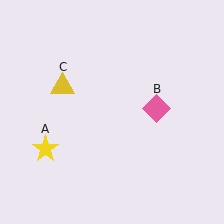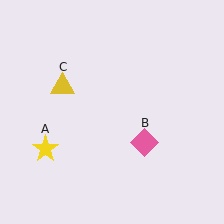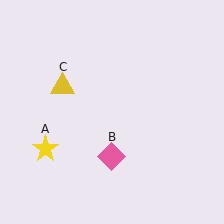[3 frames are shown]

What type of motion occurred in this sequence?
The pink diamond (object B) rotated clockwise around the center of the scene.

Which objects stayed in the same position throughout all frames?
Yellow star (object A) and yellow triangle (object C) remained stationary.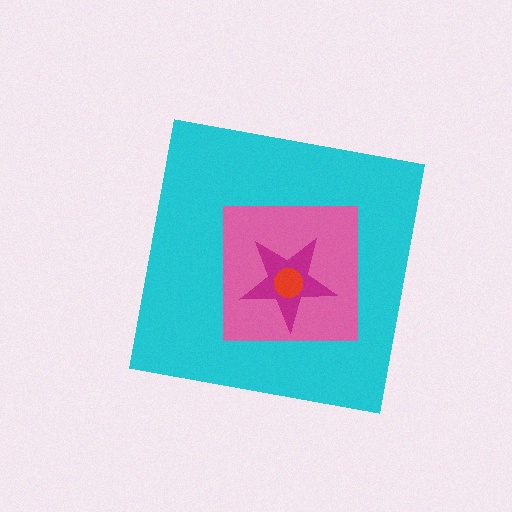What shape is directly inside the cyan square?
The pink square.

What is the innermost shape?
The red circle.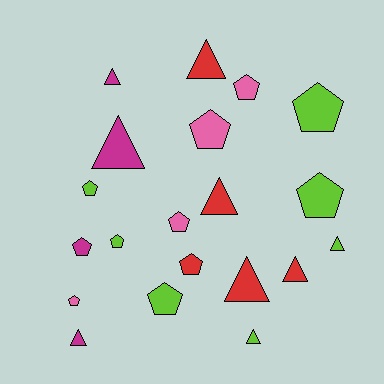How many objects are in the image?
There are 20 objects.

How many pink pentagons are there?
There are 4 pink pentagons.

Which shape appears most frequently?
Pentagon, with 11 objects.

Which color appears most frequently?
Lime, with 7 objects.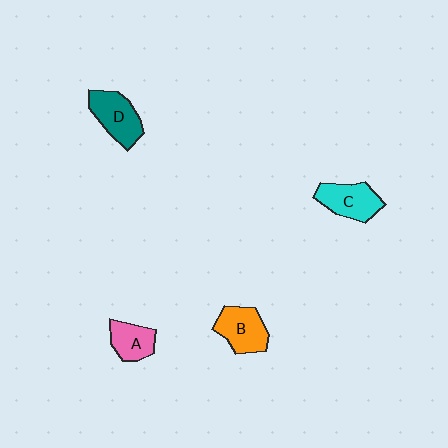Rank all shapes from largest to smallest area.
From largest to smallest: D (teal), B (orange), C (cyan), A (pink).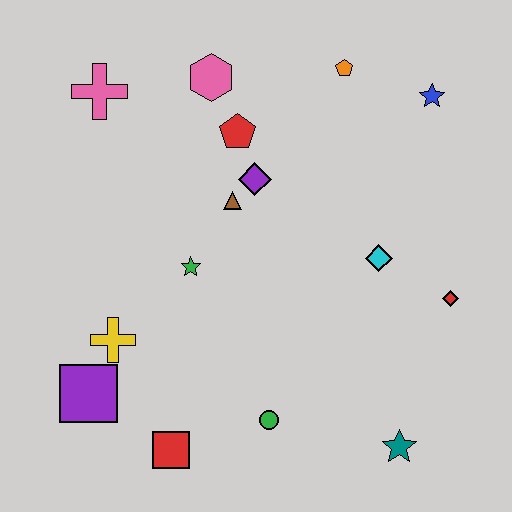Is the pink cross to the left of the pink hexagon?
Yes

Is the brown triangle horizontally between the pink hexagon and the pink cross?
No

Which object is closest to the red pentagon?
The purple diamond is closest to the red pentagon.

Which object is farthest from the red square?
The blue star is farthest from the red square.